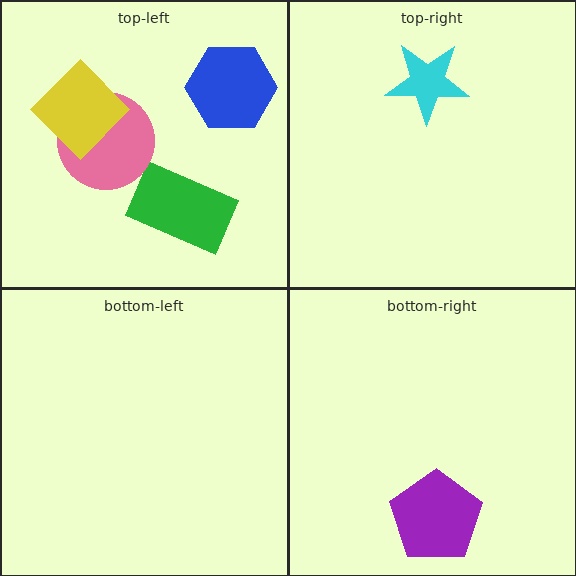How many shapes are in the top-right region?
1.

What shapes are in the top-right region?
The cyan star.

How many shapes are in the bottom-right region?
1.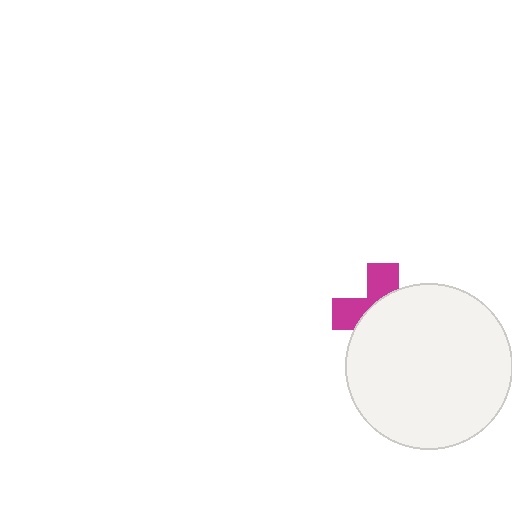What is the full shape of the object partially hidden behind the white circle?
The partially hidden object is a magenta cross.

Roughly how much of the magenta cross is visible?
A small part of it is visible (roughly 37%).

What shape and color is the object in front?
The object in front is a white circle.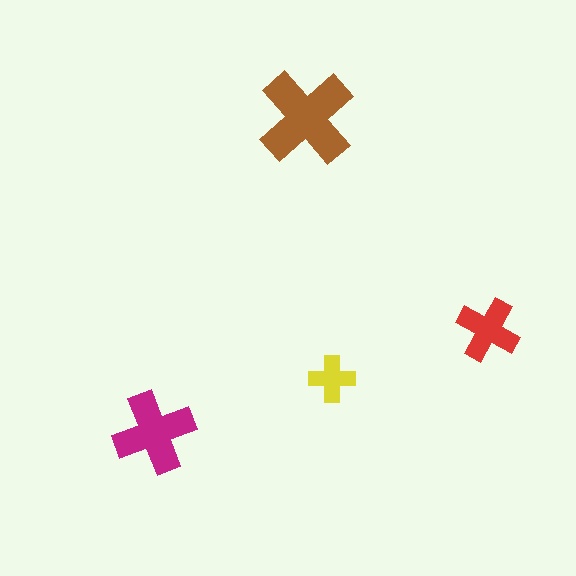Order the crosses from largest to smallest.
the brown one, the magenta one, the red one, the yellow one.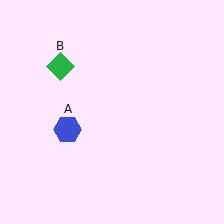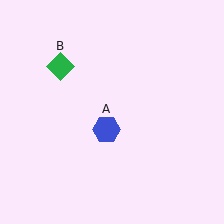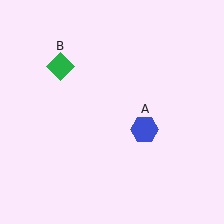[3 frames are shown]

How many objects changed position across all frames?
1 object changed position: blue hexagon (object A).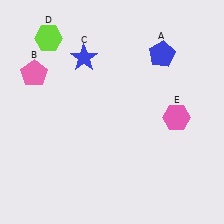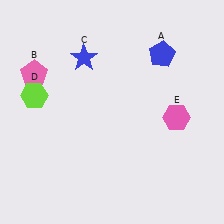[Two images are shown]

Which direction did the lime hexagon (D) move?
The lime hexagon (D) moved down.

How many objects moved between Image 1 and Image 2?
1 object moved between the two images.